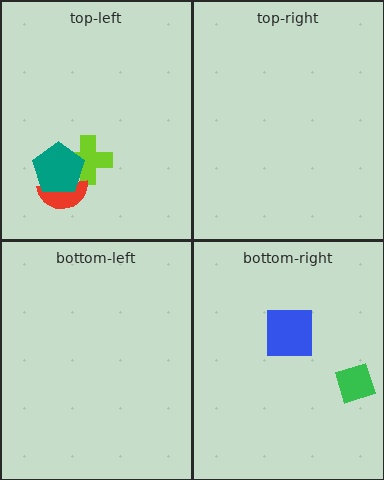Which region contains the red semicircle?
The top-left region.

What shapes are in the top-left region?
The lime cross, the red semicircle, the teal pentagon.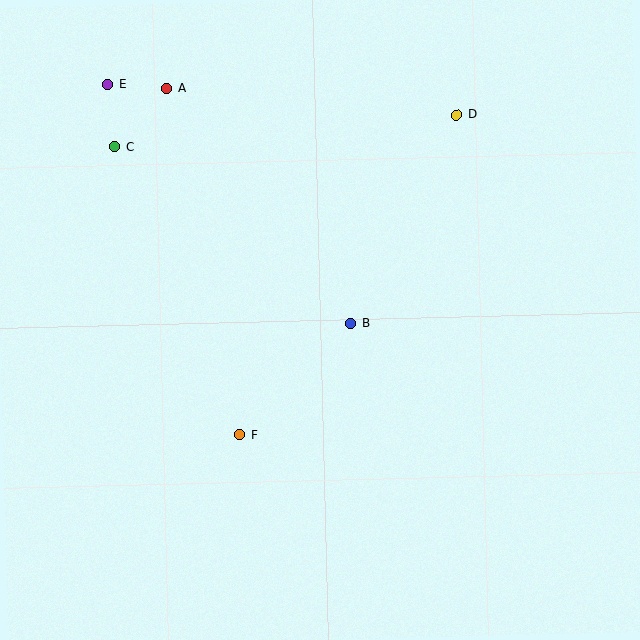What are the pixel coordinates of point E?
Point E is at (108, 84).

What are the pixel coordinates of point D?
Point D is at (456, 115).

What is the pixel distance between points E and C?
The distance between E and C is 63 pixels.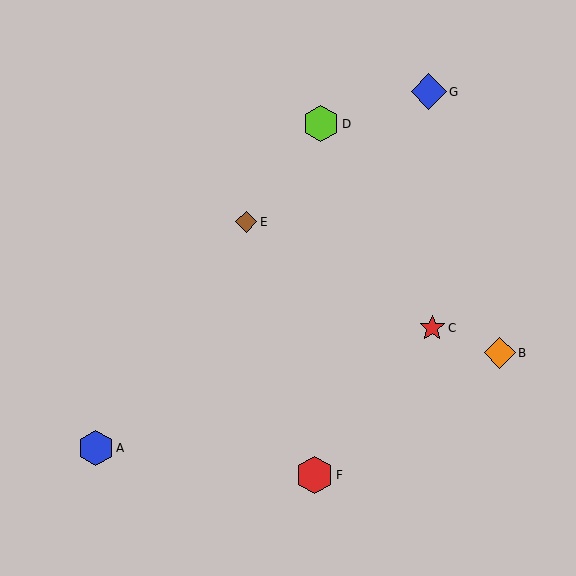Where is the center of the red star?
The center of the red star is at (432, 328).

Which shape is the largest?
The red hexagon (labeled F) is the largest.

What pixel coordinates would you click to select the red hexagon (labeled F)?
Click at (315, 475) to select the red hexagon F.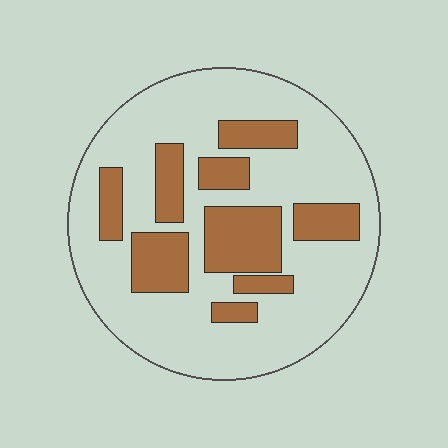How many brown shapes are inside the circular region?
9.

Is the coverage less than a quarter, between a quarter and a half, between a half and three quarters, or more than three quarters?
Between a quarter and a half.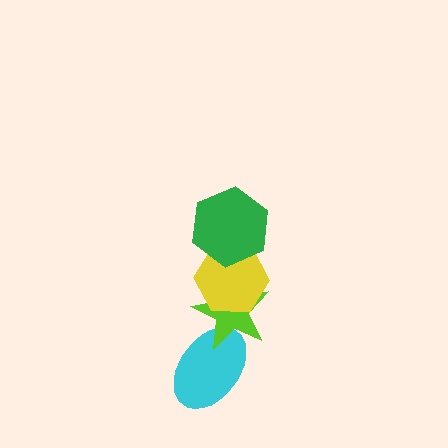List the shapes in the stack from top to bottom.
From top to bottom: the green hexagon, the yellow hexagon, the lime star, the cyan ellipse.